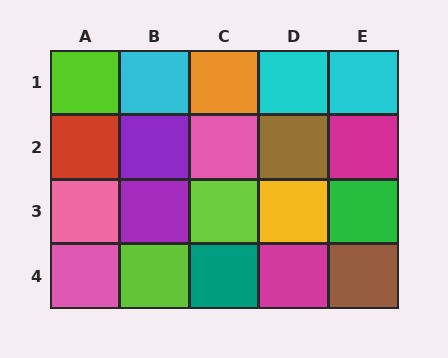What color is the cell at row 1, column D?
Cyan.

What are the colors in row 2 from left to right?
Red, purple, pink, brown, magenta.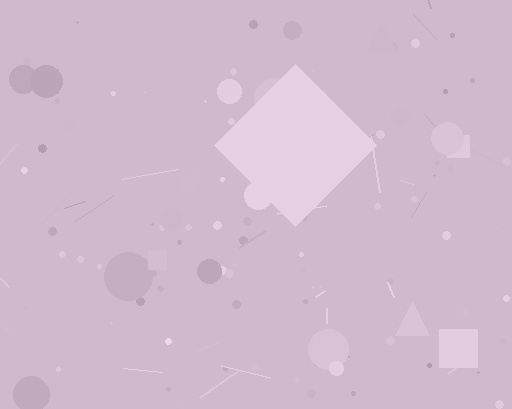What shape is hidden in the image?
A diamond is hidden in the image.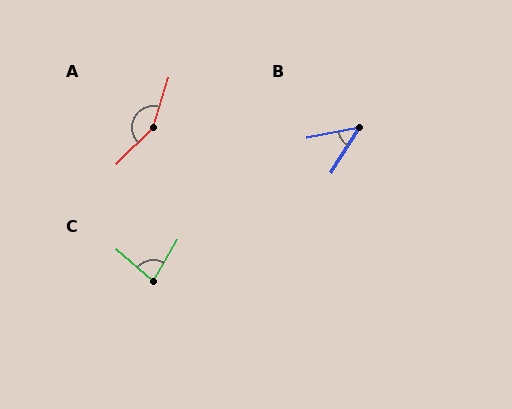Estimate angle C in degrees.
Approximately 79 degrees.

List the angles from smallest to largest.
B (46°), C (79°), A (151°).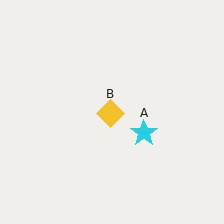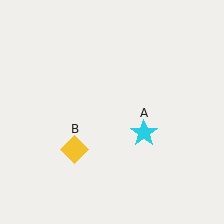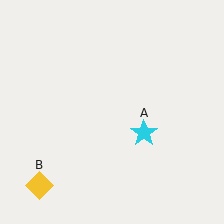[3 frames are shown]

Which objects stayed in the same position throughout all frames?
Cyan star (object A) remained stationary.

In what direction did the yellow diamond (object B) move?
The yellow diamond (object B) moved down and to the left.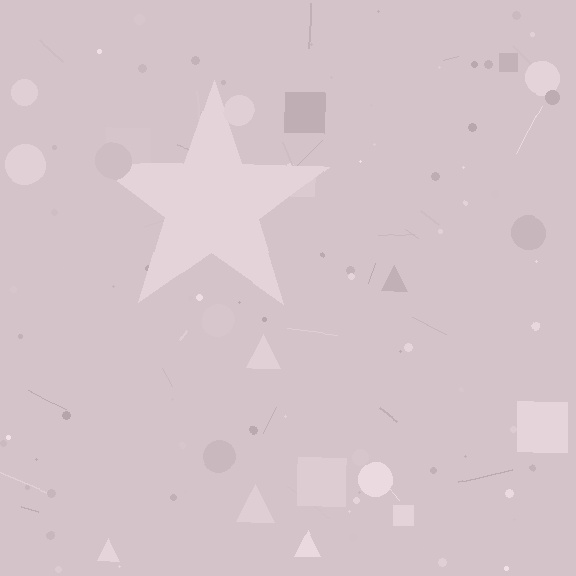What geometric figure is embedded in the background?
A star is embedded in the background.